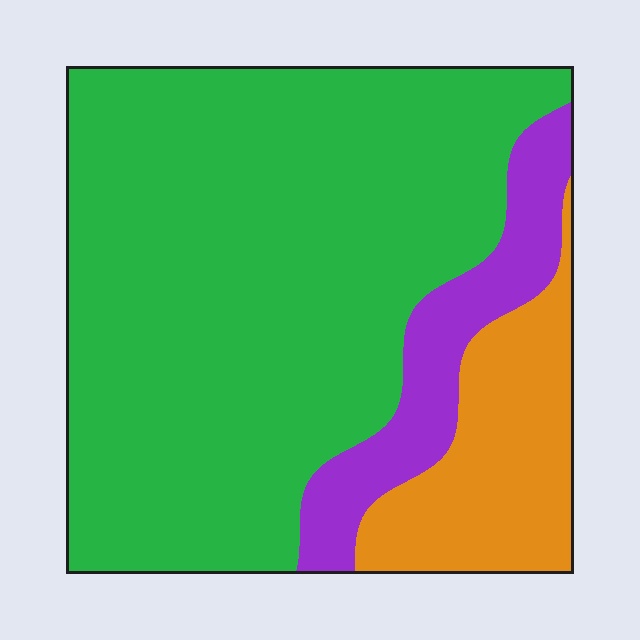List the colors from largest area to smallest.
From largest to smallest: green, orange, purple.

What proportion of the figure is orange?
Orange takes up about one sixth (1/6) of the figure.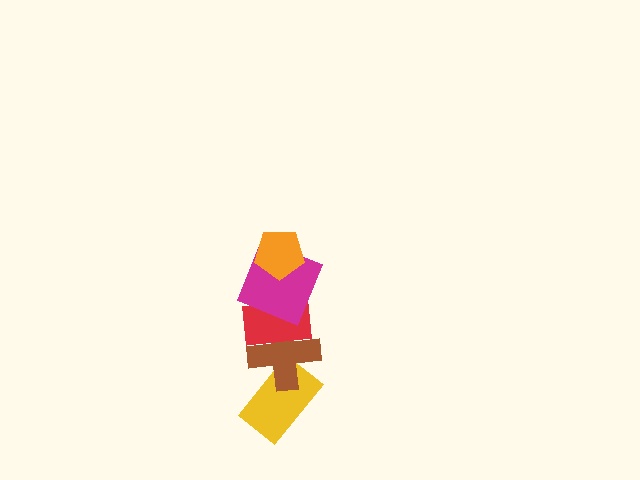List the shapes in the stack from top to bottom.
From top to bottom: the orange pentagon, the magenta square, the red rectangle, the brown cross, the yellow rectangle.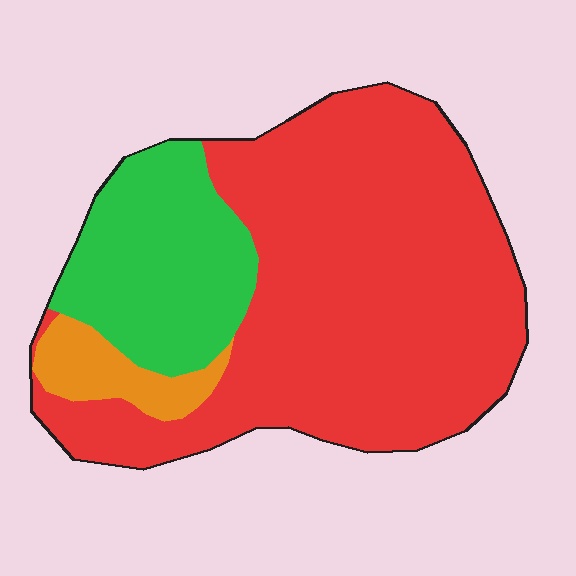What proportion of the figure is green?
Green covers roughly 25% of the figure.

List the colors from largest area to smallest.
From largest to smallest: red, green, orange.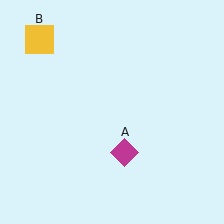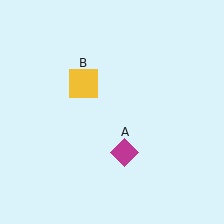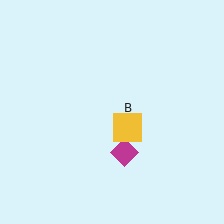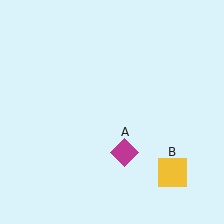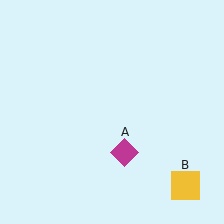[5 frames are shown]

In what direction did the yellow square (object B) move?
The yellow square (object B) moved down and to the right.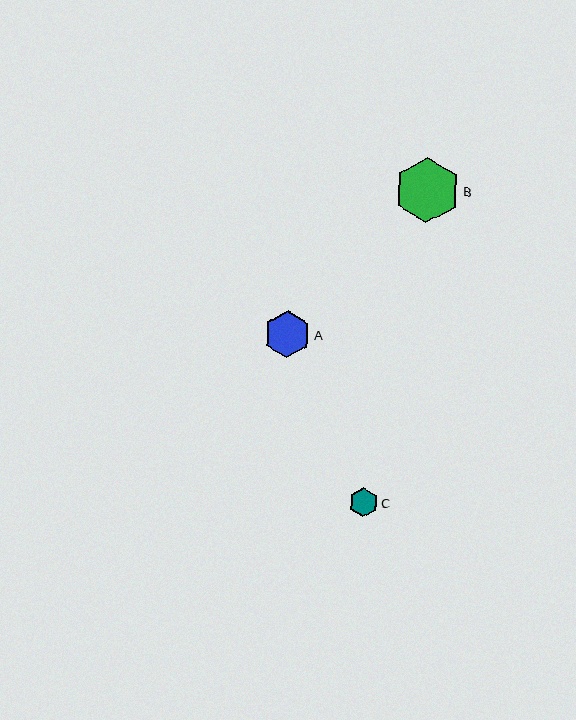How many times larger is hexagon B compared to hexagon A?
Hexagon B is approximately 1.4 times the size of hexagon A.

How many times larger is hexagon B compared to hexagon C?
Hexagon B is approximately 2.3 times the size of hexagon C.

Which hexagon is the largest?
Hexagon B is the largest with a size of approximately 65 pixels.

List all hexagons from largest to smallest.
From largest to smallest: B, A, C.